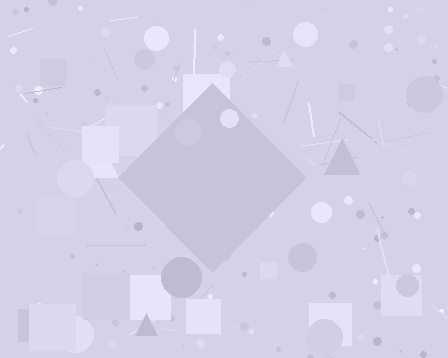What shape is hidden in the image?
A diamond is hidden in the image.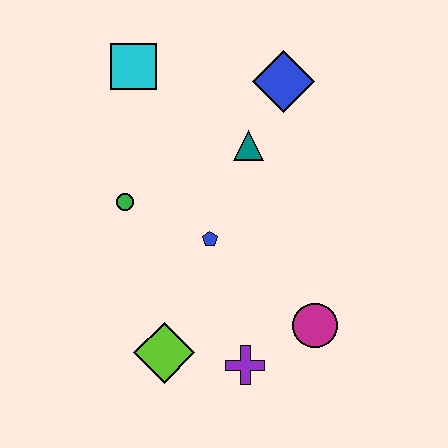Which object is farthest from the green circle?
The magenta circle is farthest from the green circle.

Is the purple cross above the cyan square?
No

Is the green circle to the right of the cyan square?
No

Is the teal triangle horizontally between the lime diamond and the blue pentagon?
No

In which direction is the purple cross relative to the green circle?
The purple cross is below the green circle.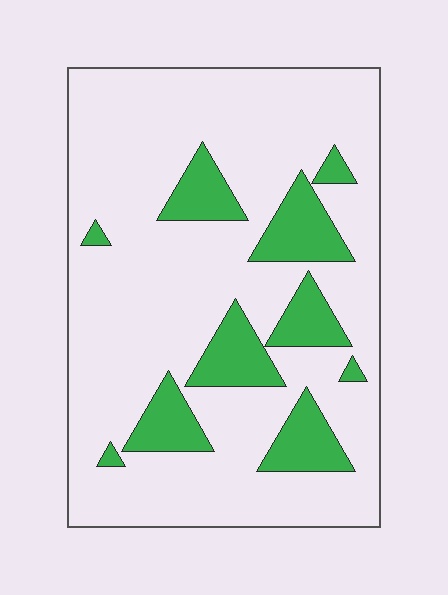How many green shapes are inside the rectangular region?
10.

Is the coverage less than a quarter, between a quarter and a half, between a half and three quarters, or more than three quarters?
Less than a quarter.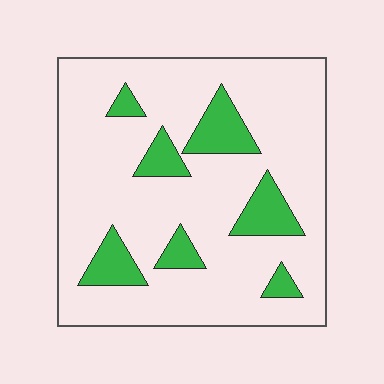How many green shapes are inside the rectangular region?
7.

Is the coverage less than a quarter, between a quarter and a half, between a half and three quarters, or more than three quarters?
Less than a quarter.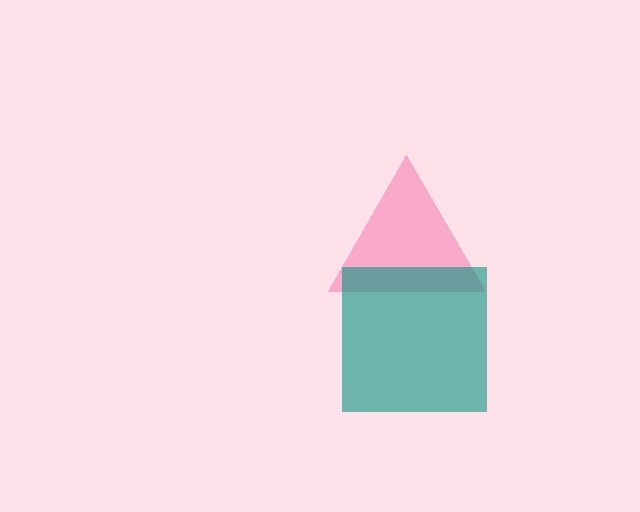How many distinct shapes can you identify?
There are 2 distinct shapes: a pink triangle, a teal square.